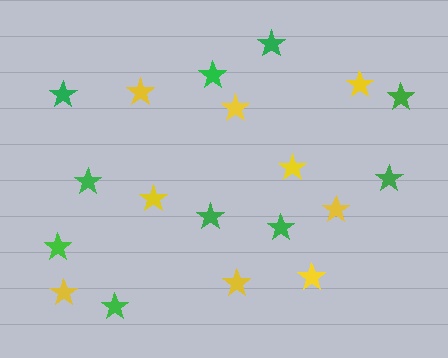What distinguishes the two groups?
There are 2 groups: one group of yellow stars (9) and one group of green stars (10).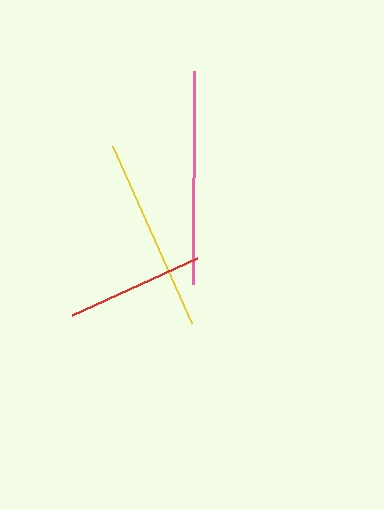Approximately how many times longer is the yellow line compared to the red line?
The yellow line is approximately 1.4 times the length of the red line.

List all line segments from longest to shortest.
From longest to shortest: pink, yellow, red.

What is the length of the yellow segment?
The yellow segment is approximately 194 pixels long.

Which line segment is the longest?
The pink line is the longest at approximately 213 pixels.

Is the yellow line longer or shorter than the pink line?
The pink line is longer than the yellow line.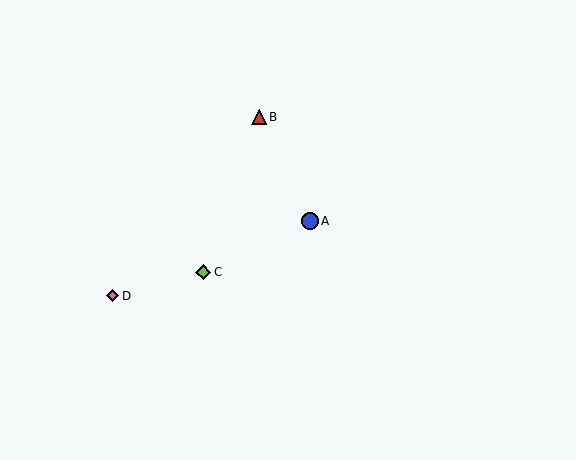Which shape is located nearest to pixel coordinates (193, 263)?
The lime diamond (labeled C) at (203, 272) is nearest to that location.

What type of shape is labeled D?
Shape D is a pink diamond.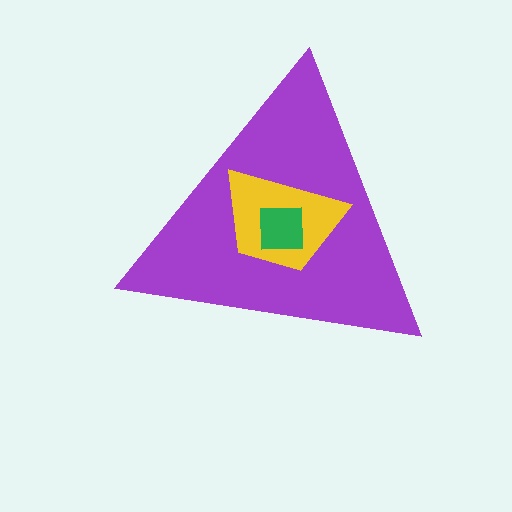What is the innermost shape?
The green square.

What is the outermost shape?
The purple triangle.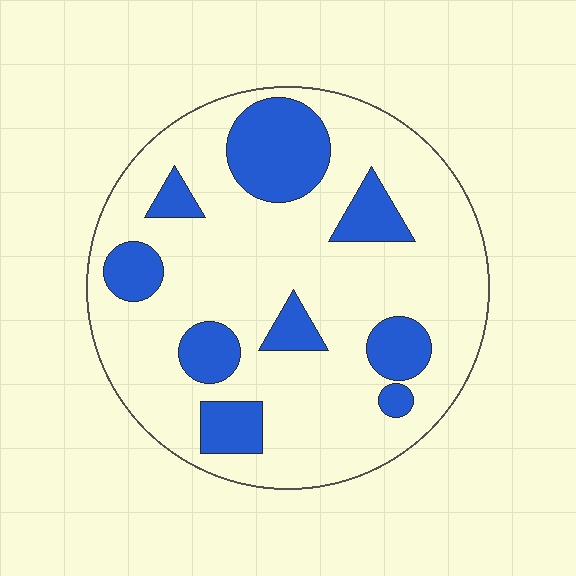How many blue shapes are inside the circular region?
9.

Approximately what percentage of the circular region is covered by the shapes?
Approximately 25%.